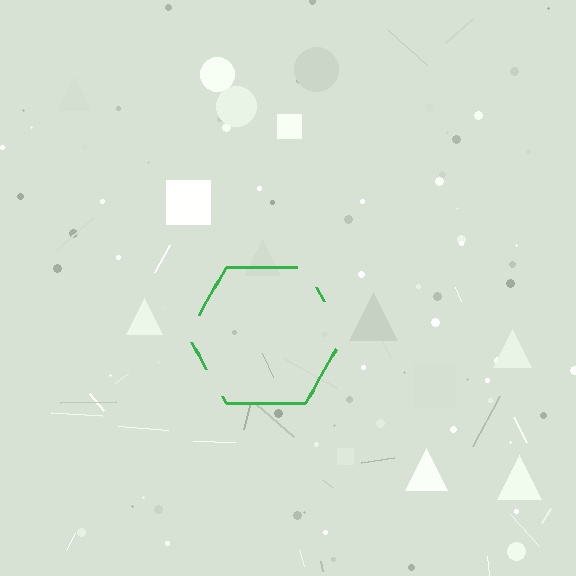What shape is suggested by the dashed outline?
The dashed outline suggests a hexagon.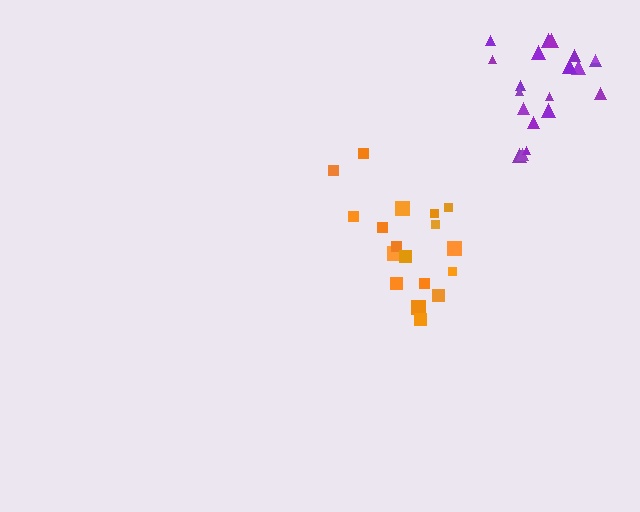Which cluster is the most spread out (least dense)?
Orange.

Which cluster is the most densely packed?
Purple.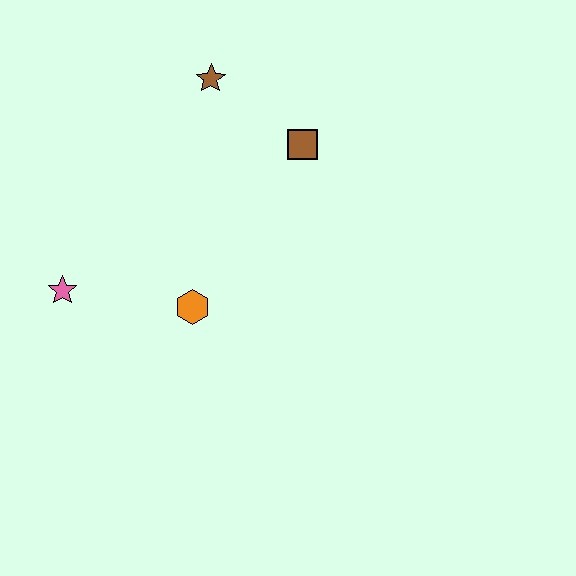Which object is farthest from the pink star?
The brown square is farthest from the pink star.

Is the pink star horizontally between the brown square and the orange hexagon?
No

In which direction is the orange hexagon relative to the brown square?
The orange hexagon is below the brown square.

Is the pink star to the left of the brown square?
Yes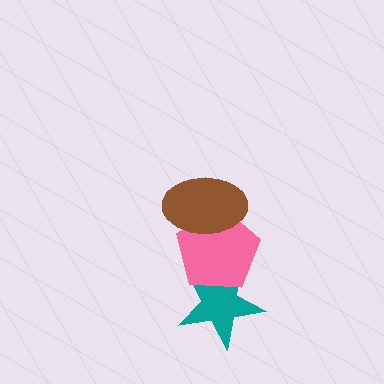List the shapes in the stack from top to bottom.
From top to bottom: the brown ellipse, the pink pentagon, the teal star.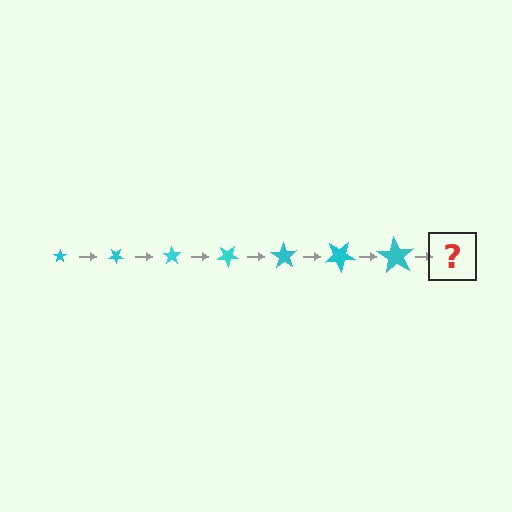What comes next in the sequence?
The next element should be a star, larger than the previous one and rotated 245 degrees from the start.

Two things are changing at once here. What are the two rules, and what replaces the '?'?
The two rules are that the star grows larger each step and it rotates 35 degrees each step. The '?' should be a star, larger than the previous one and rotated 245 degrees from the start.